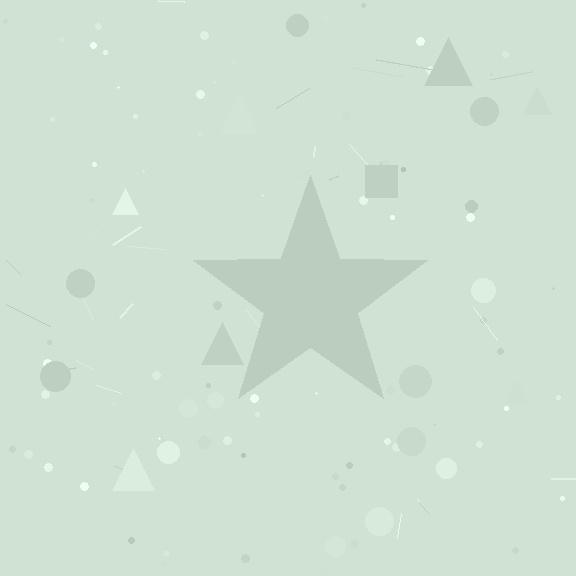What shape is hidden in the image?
A star is hidden in the image.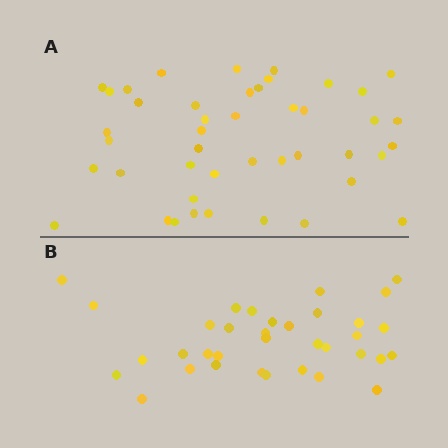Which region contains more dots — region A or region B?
Region A (the top region) has more dots.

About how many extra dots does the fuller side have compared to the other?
Region A has roughly 8 or so more dots than region B.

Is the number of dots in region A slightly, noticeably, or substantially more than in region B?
Region A has noticeably more, but not dramatically so. The ratio is roughly 1.3 to 1.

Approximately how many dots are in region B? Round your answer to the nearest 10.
About 40 dots. (The exact count is 35, which rounds to 40.)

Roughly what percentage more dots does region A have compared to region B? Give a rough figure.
About 25% more.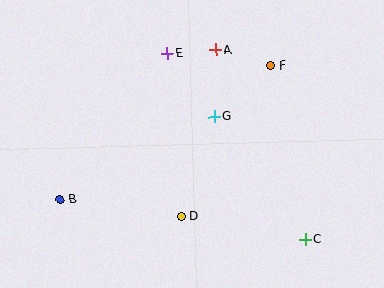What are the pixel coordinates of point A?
Point A is at (216, 50).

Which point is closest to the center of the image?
Point G at (215, 117) is closest to the center.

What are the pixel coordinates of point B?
Point B is at (60, 199).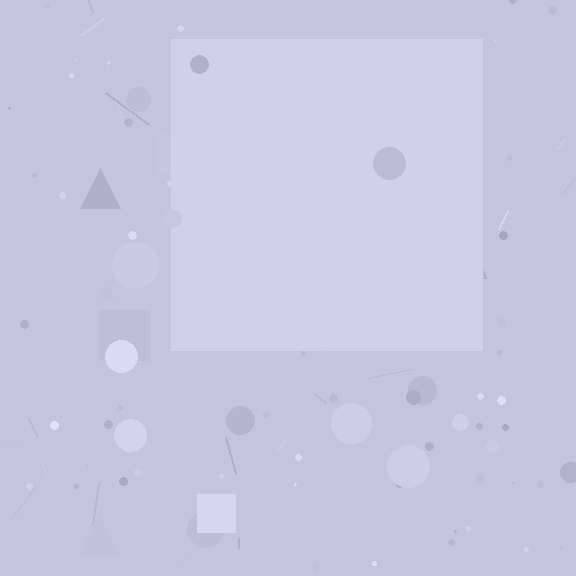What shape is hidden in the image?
A square is hidden in the image.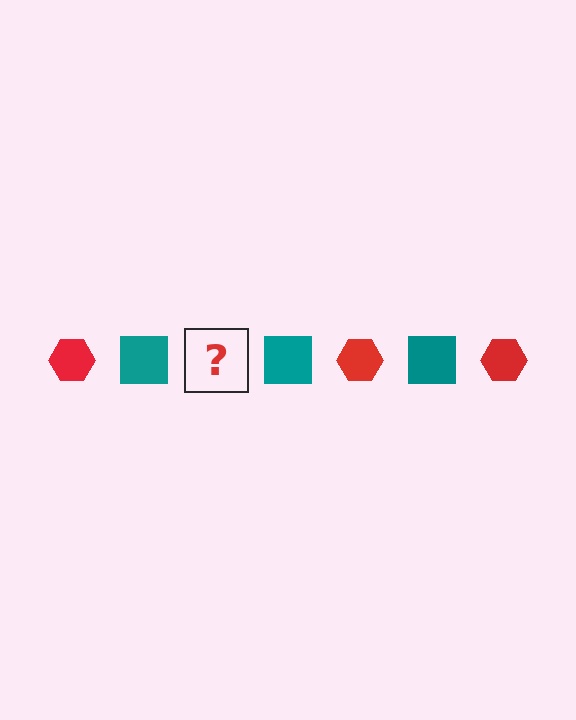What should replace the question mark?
The question mark should be replaced with a red hexagon.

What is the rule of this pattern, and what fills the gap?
The rule is that the pattern alternates between red hexagon and teal square. The gap should be filled with a red hexagon.